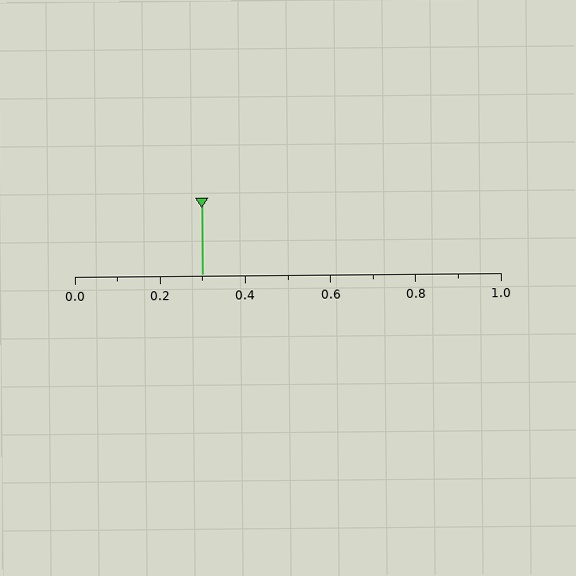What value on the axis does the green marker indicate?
The marker indicates approximately 0.3.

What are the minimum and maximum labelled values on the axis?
The axis runs from 0.0 to 1.0.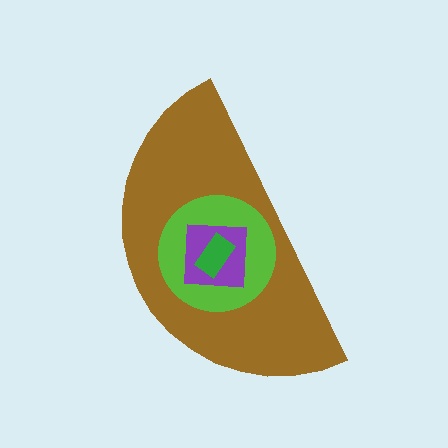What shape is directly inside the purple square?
The green rectangle.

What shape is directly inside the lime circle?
The purple square.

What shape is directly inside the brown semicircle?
The lime circle.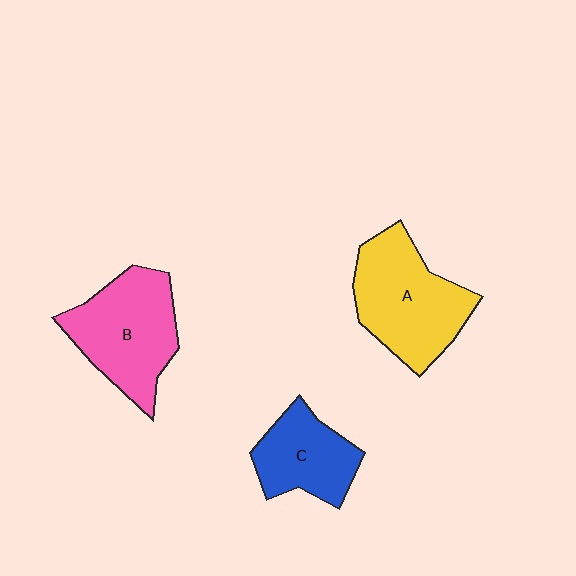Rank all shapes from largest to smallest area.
From largest to smallest: A (yellow), B (pink), C (blue).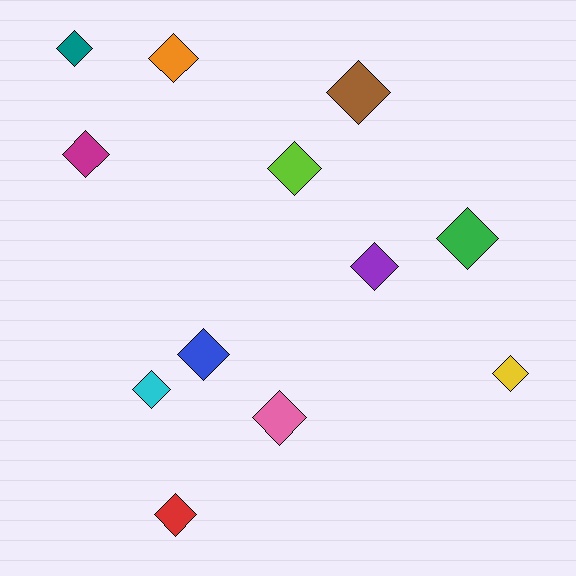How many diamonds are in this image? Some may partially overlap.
There are 12 diamonds.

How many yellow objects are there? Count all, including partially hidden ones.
There is 1 yellow object.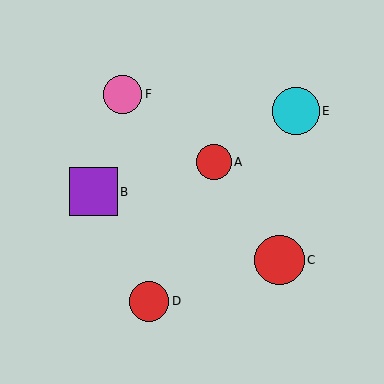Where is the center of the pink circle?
The center of the pink circle is at (122, 94).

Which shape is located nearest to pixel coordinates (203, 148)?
The red circle (labeled A) at (214, 162) is nearest to that location.